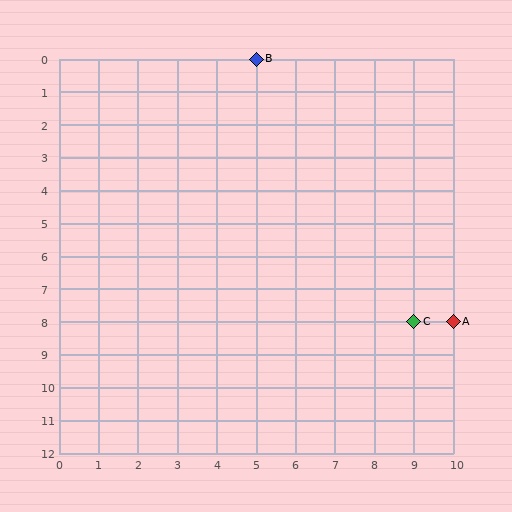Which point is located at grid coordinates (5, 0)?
Point B is at (5, 0).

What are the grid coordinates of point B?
Point B is at grid coordinates (5, 0).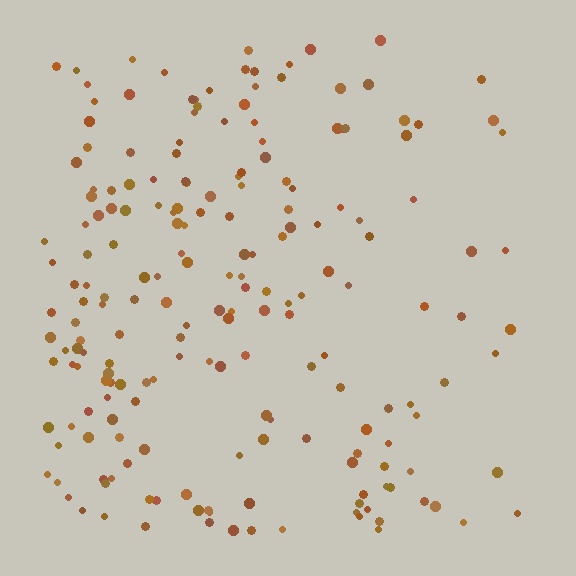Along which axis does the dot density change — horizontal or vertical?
Horizontal.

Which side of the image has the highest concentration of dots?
The left.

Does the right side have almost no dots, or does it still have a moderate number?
Still a moderate number, just noticeably fewer than the left.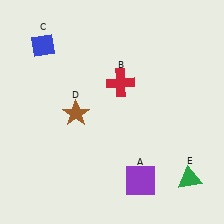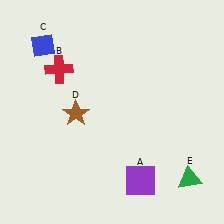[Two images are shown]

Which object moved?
The red cross (B) moved left.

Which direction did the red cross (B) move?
The red cross (B) moved left.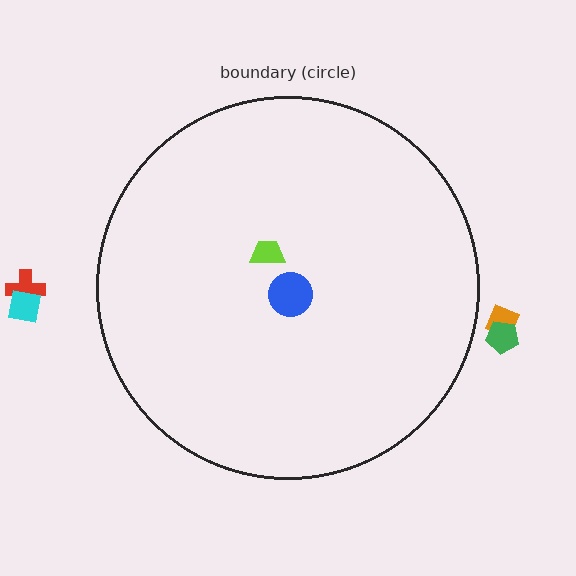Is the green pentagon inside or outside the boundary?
Outside.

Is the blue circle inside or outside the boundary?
Inside.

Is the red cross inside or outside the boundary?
Outside.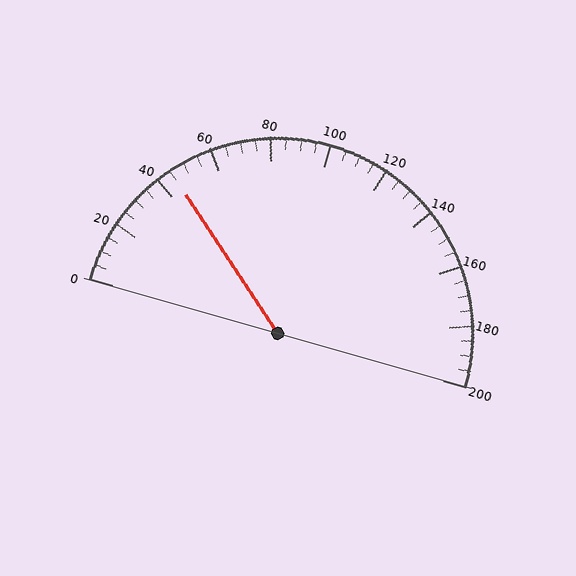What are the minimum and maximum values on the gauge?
The gauge ranges from 0 to 200.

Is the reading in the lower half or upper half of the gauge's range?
The reading is in the lower half of the range (0 to 200).